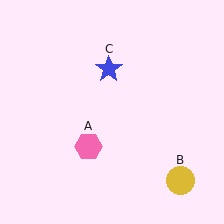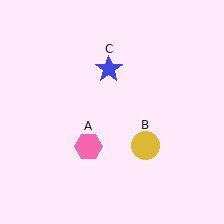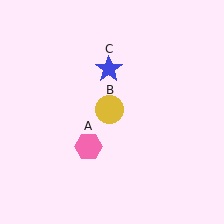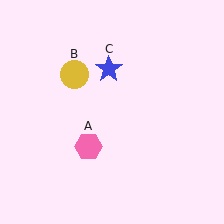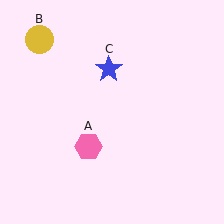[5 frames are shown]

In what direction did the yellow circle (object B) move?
The yellow circle (object B) moved up and to the left.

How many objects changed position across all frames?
1 object changed position: yellow circle (object B).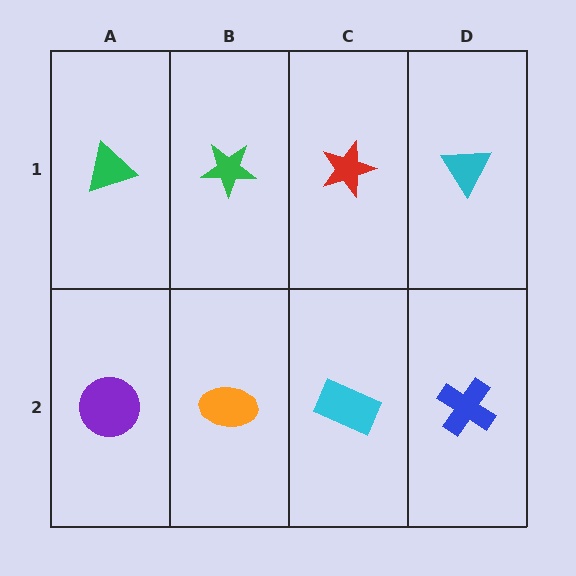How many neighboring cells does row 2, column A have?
2.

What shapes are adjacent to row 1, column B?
An orange ellipse (row 2, column B), a green triangle (row 1, column A), a red star (row 1, column C).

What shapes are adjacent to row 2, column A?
A green triangle (row 1, column A), an orange ellipse (row 2, column B).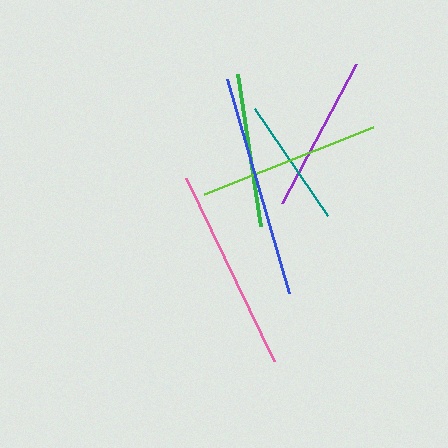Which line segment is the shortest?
The teal line is the shortest at approximately 129 pixels.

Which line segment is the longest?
The blue line is the longest at approximately 223 pixels.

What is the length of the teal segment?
The teal segment is approximately 129 pixels long.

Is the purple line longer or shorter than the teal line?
The purple line is longer than the teal line.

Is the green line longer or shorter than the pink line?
The pink line is longer than the green line.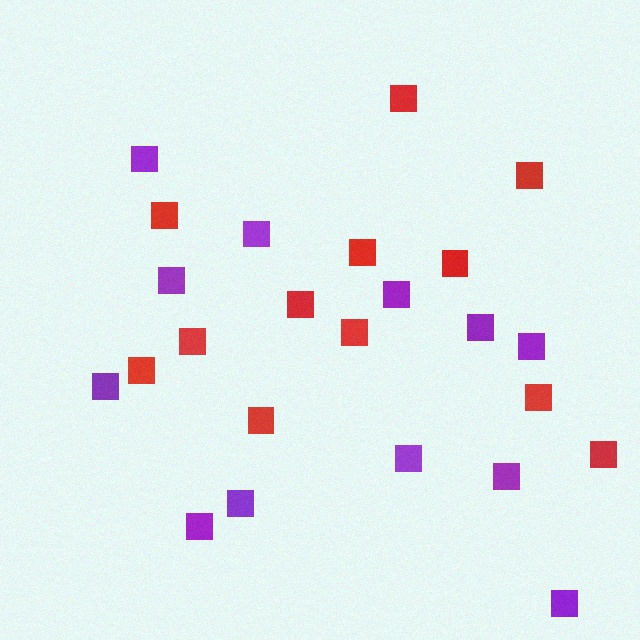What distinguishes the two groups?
There are 2 groups: one group of red squares (12) and one group of purple squares (12).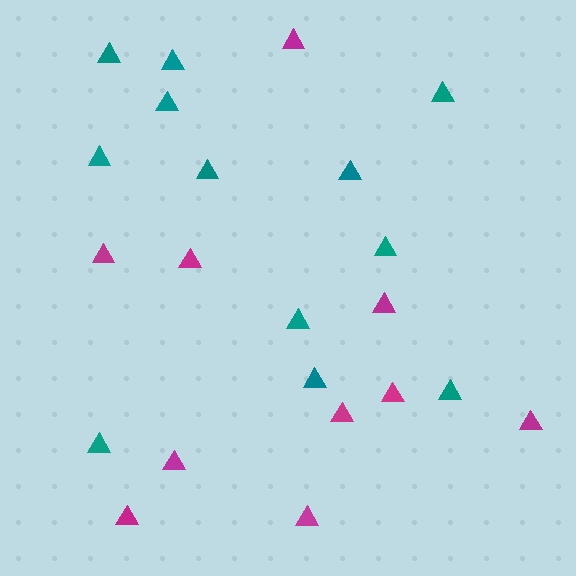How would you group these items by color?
There are 2 groups: one group of teal triangles (12) and one group of magenta triangles (10).